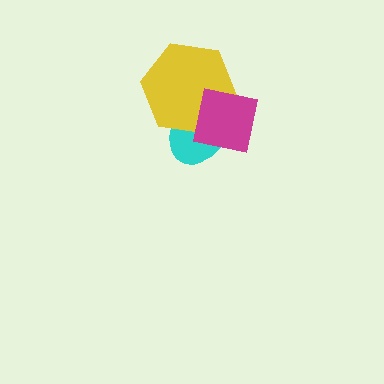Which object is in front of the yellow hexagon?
The magenta square is in front of the yellow hexagon.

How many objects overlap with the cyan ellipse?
2 objects overlap with the cyan ellipse.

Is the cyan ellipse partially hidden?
Yes, it is partially covered by another shape.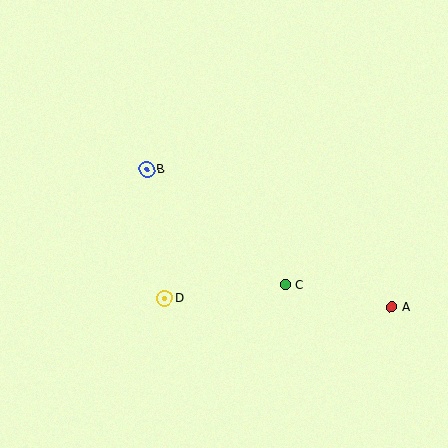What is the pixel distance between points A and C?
The distance between A and C is 109 pixels.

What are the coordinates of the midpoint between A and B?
The midpoint between A and B is at (269, 238).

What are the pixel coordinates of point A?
Point A is at (392, 307).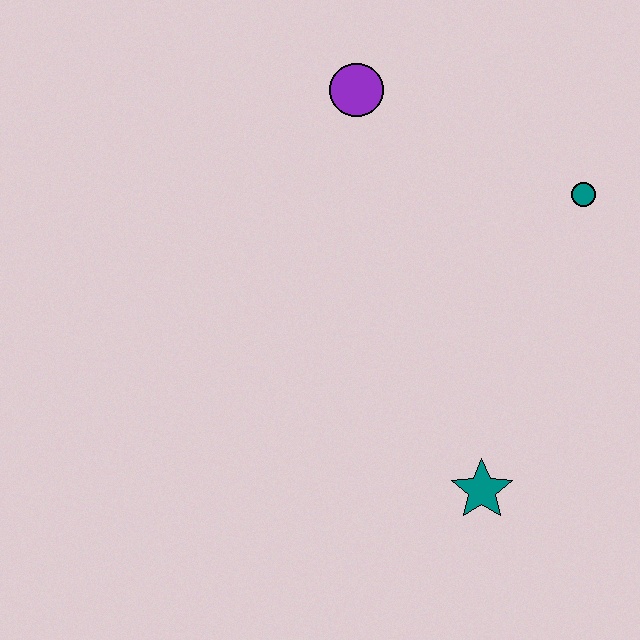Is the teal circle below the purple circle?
Yes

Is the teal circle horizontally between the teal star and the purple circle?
No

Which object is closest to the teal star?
The teal circle is closest to the teal star.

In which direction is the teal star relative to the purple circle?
The teal star is below the purple circle.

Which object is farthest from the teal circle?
The teal star is farthest from the teal circle.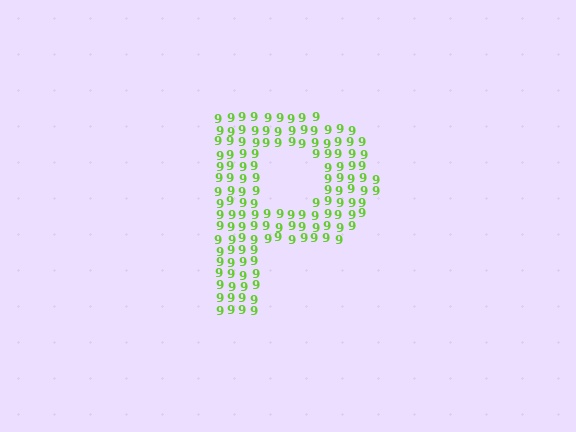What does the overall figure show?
The overall figure shows the letter P.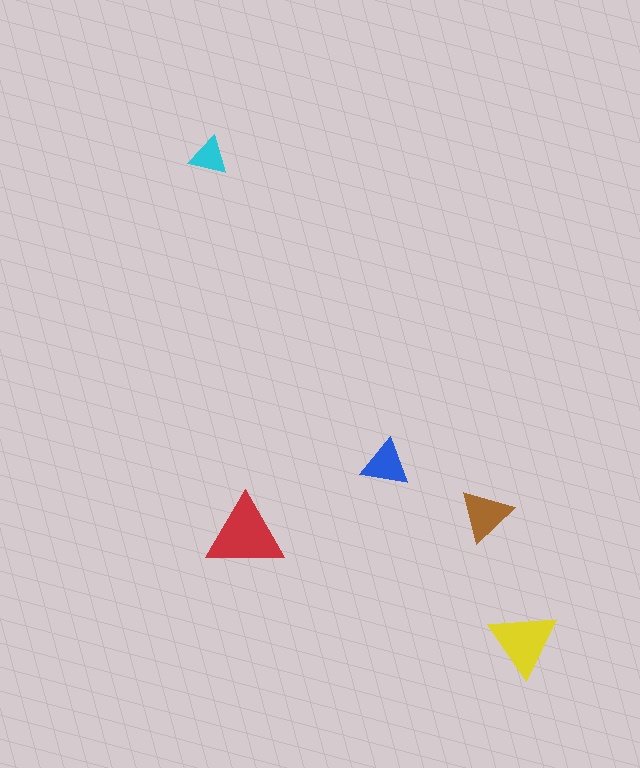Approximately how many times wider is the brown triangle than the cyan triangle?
About 1.5 times wider.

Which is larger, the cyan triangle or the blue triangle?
The blue one.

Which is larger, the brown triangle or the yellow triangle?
The yellow one.